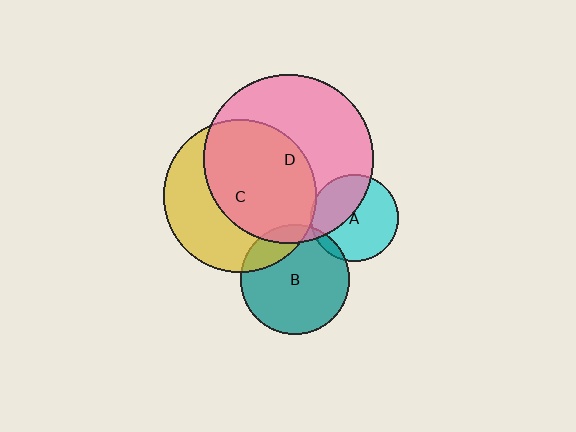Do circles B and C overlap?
Yes.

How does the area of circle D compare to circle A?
Approximately 3.8 times.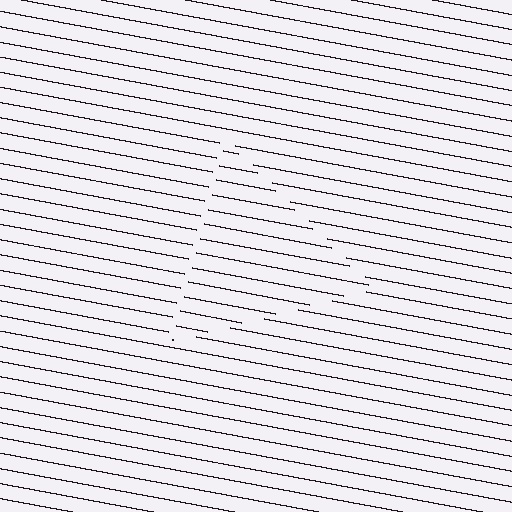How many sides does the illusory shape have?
3 sides — the line-ends trace a triangle.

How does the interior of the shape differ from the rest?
The interior of the shape contains the same grating, shifted by half a period — the contour is defined by the phase discontinuity where line-ends from the inner and outer gratings abut.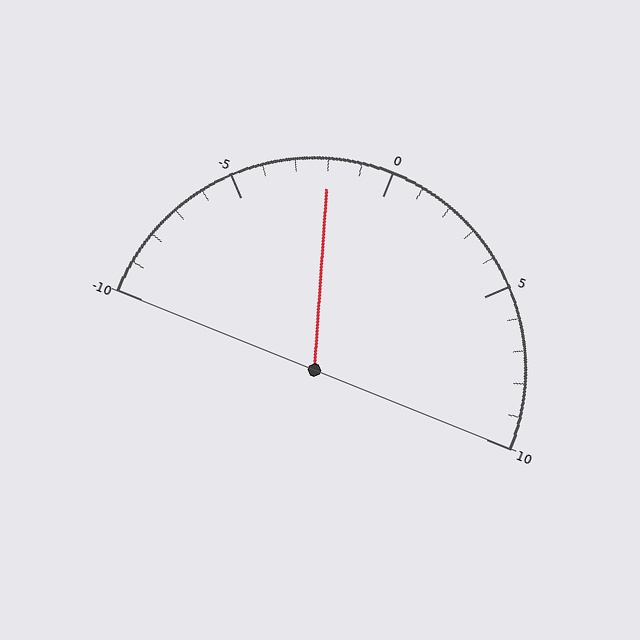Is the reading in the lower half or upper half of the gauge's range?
The reading is in the lower half of the range (-10 to 10).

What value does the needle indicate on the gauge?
The needle indicates approximately -2.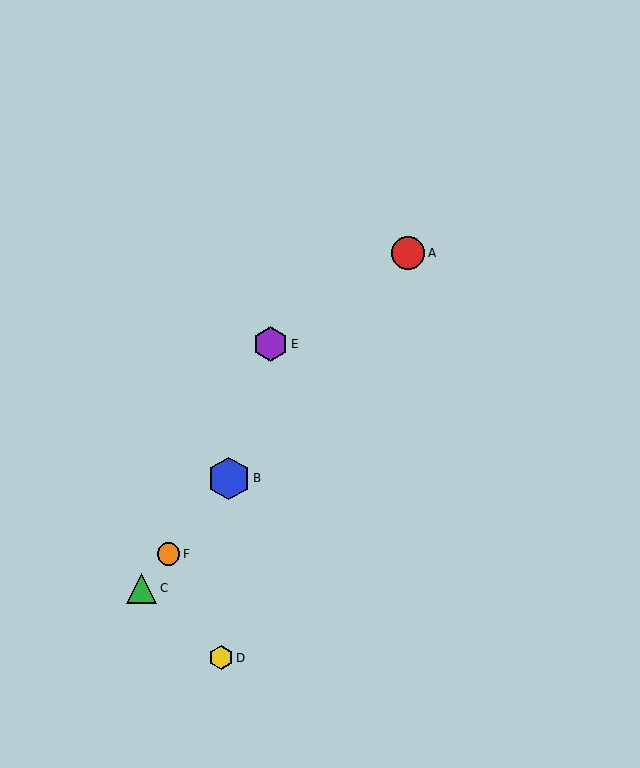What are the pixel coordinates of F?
Object F is at (168, 554).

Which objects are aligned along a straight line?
Objects A, B, C, F are aligned along a straight line.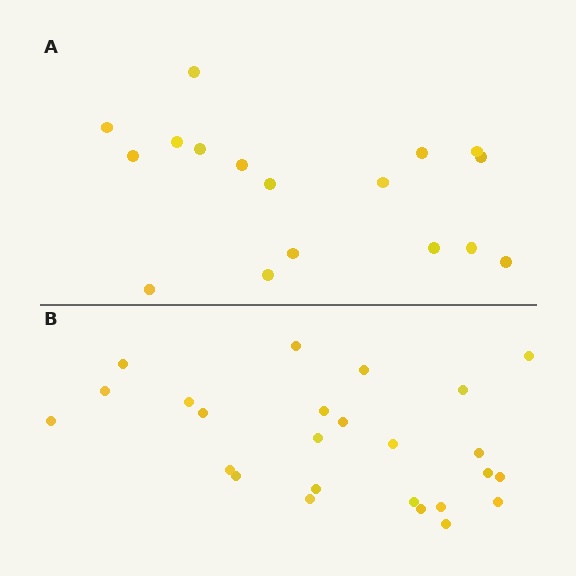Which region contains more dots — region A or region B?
Region B (the bottom region) has more dots.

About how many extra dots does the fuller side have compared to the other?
Region B has roughly 8 or so more dots than region A.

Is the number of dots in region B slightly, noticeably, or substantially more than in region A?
Region B has substantially more. The ratio is roughly 1.5 to 1.